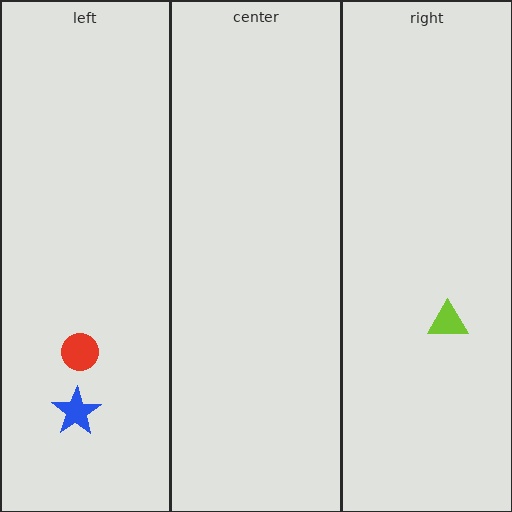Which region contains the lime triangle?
The right region.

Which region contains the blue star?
The left region.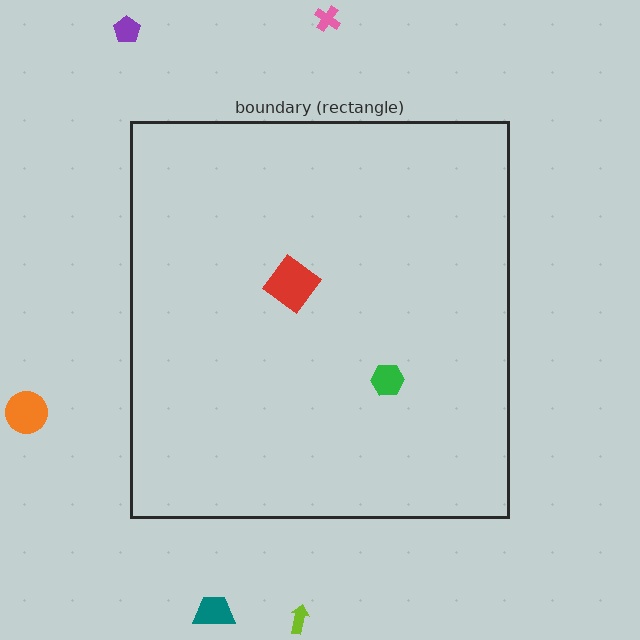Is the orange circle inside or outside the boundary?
Outside.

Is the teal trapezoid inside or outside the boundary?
Outside.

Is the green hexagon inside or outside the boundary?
Inside.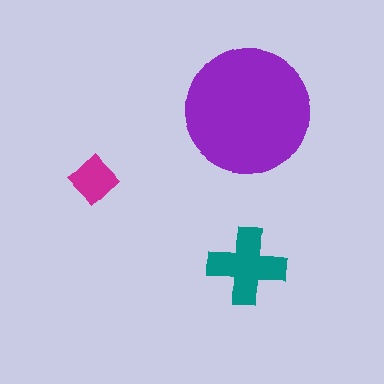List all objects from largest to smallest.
The purple circle, the teal cross, the magenta diamond.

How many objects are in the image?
There are 3 objects in the image.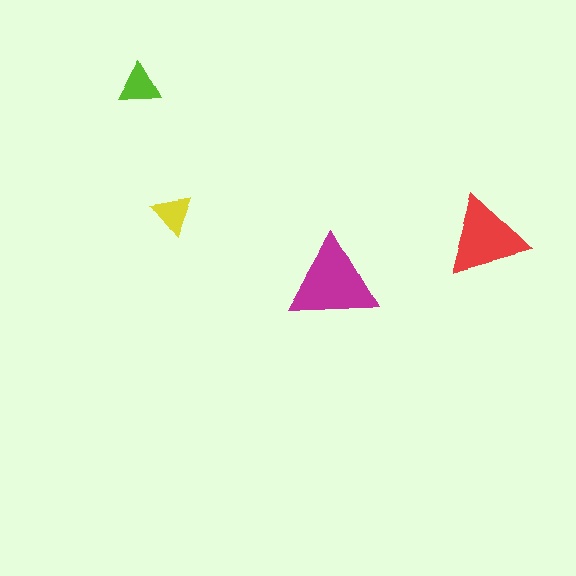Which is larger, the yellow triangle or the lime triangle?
The lime one.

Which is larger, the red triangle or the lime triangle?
The red one.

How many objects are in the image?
There are 4 objects in the image.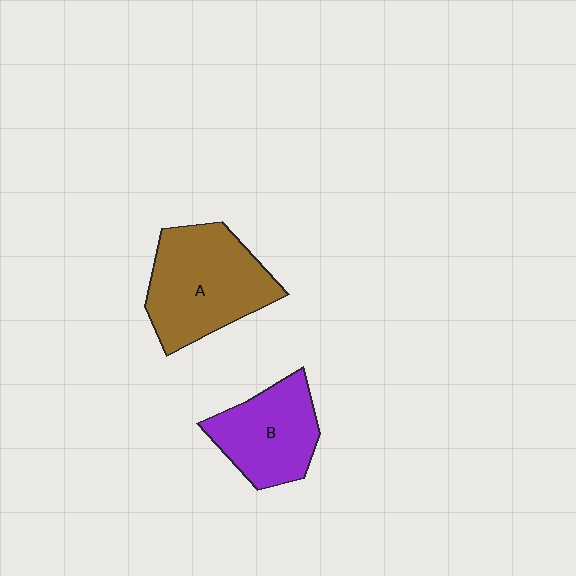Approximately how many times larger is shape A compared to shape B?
Approximately 1.4 times.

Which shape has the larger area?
Shape A (brown).